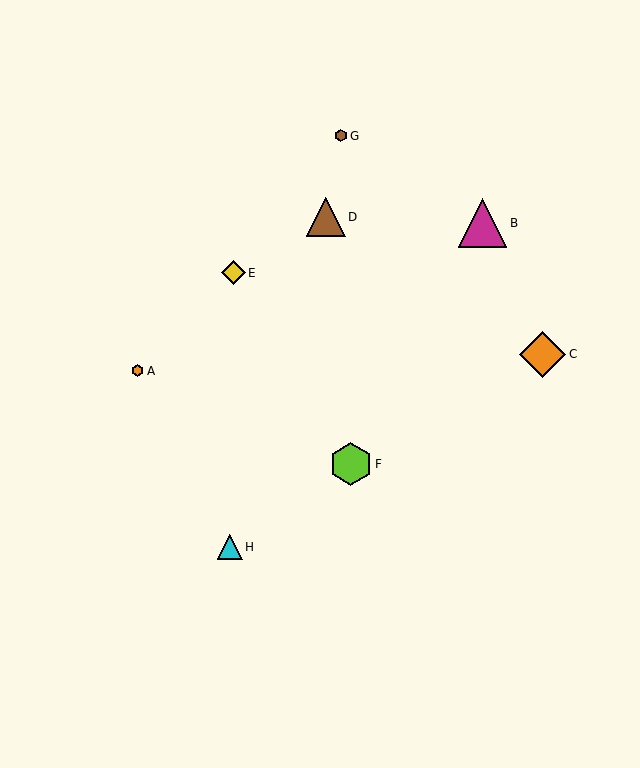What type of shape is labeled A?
Shape A is an orange hexagon.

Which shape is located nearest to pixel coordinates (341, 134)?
The brown hexagon (labeled G) at (341, 136) is nearest to that location.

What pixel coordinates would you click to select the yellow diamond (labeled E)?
Click at (234, 273) to select the yellow diamond E.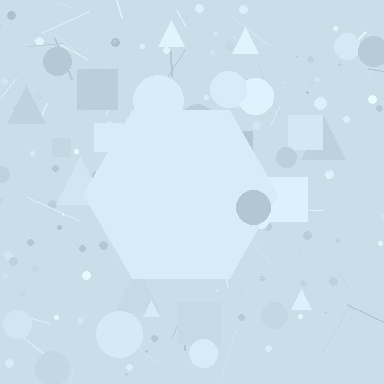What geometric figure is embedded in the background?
A hexagon is embedded in the background.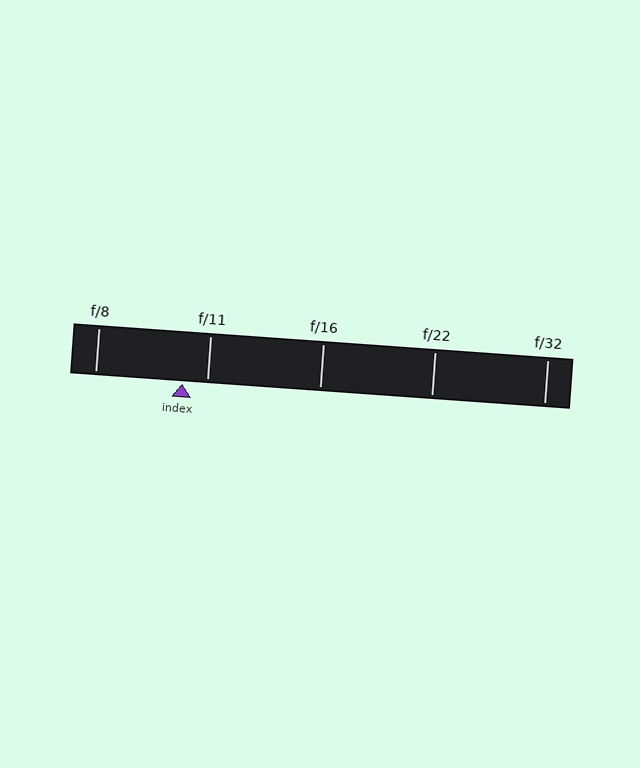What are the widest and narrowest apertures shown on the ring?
The widest aperture shown is f/8 and the narrowest is f/32.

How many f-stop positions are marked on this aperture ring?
There are 5 f-stop positions marked.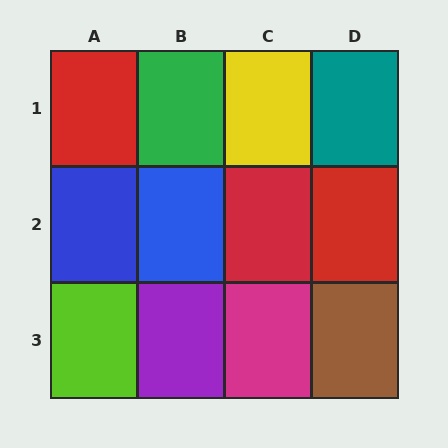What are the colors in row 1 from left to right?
Red, green, yellow, teal.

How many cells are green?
1 cell is green.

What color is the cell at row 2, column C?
Red.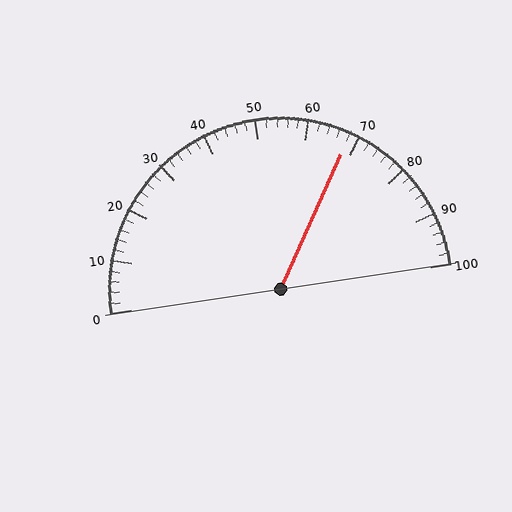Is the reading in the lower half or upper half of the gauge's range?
The reading is in the upper half of the range (0 to 100).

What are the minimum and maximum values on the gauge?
The gauge ranges from 0 to 100.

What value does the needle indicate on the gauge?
The needle indicates approximately 68.